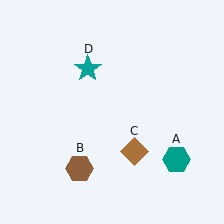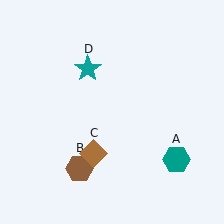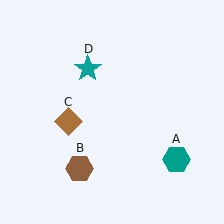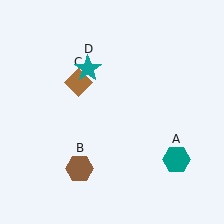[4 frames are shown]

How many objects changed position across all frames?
1 object changed position: brown diamond (object C).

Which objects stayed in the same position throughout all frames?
Teal hexagon (object A) and brown hexagon (object B) and teal star (object D) remained stationary.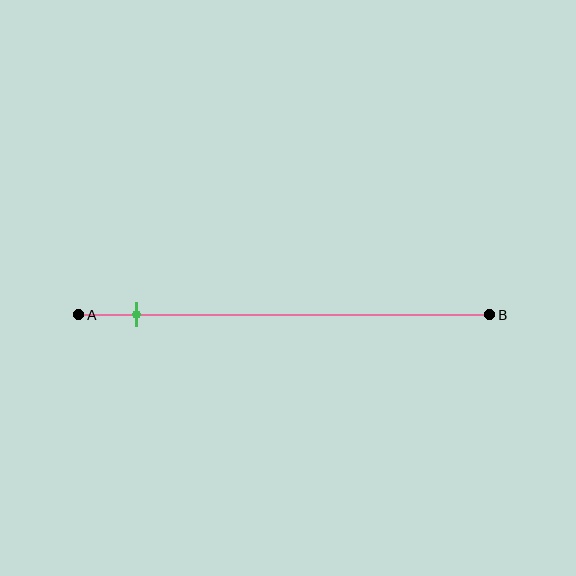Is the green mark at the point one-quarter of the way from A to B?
No, the mark is at about 15% from A, not at the 25% one-quarter point.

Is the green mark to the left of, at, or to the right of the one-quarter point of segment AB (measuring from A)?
The green mark is to the left of the one-quarter point of segment AB.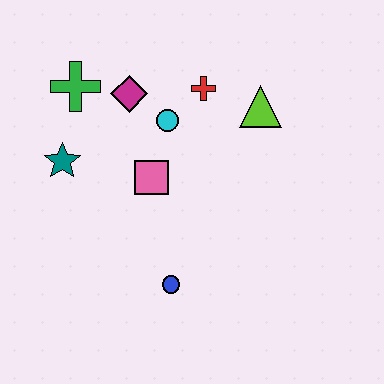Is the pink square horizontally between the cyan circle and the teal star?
Yes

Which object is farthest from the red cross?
The blue circle is farthest from the red cross.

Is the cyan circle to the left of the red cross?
Yes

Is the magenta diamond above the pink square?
Yes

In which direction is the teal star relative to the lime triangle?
The teal star is to the left of the lime triangle.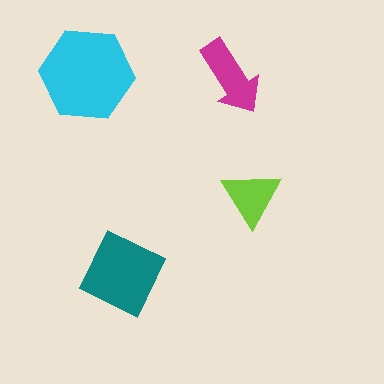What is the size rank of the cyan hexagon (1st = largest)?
1st.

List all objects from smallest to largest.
The lime triangle, the magenta arrow, the teal square, the cyan hexagon.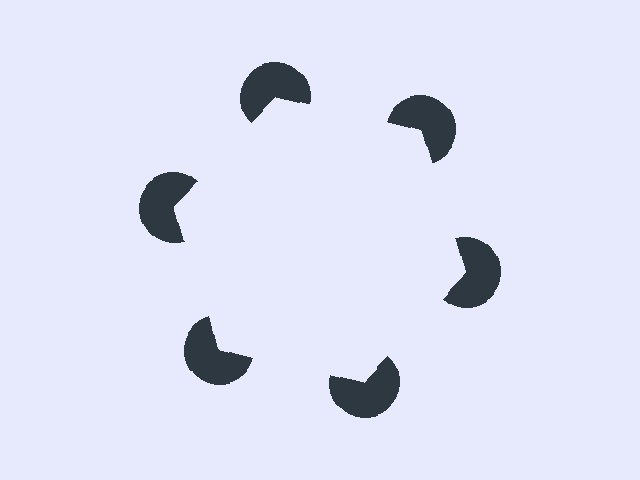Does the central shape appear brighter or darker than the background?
It typically appears slightly brighter than the background, even though no actual brightness change is drawn.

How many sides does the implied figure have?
6 sides.